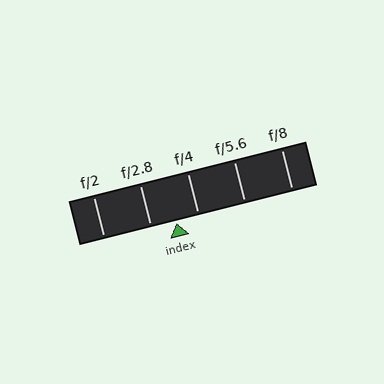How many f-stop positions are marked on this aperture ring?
There are 5 f-stop positions marked.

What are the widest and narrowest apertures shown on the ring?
The widest aperture shown is f/2 and the narrowest is f/8.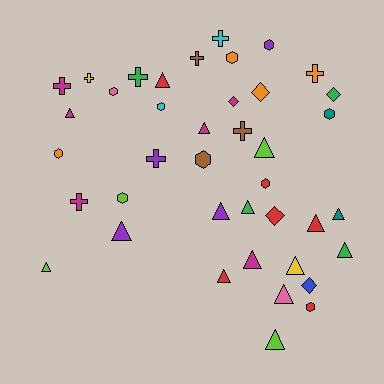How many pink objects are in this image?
There are 2 pink objects.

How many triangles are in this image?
There are 16 triangles.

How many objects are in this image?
There are 40 objects.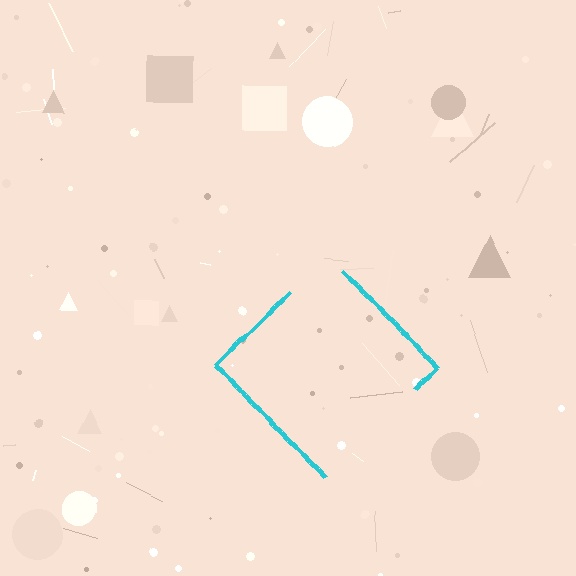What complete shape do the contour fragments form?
The contour fragments form a diamond.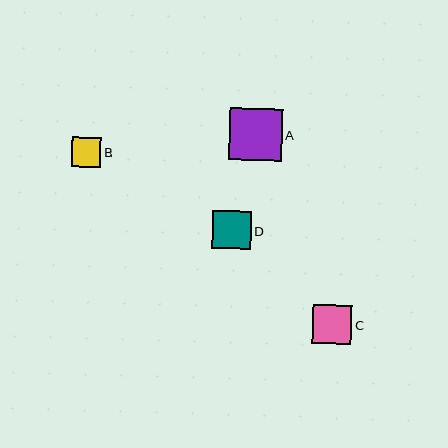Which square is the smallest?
Square B is the smallest with a size of approximately 30 pixels.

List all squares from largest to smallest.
From largest to smallest: A, C, D, B.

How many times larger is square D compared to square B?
Square D is approximately 1.3 times the size of square B.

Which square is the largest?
Square A is the largest with a size of approximately 53 pixels.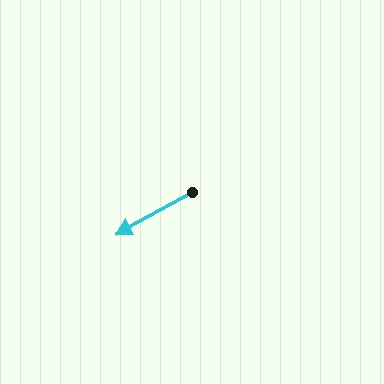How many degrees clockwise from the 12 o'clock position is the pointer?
Approximately 241 degrees.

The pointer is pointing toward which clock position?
Roughly 8 o'clock.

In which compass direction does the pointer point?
Southwest.